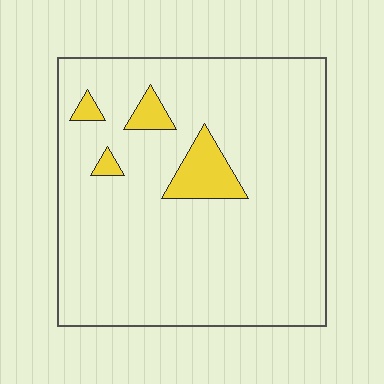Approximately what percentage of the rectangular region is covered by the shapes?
Approximately 10%.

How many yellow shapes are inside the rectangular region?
4.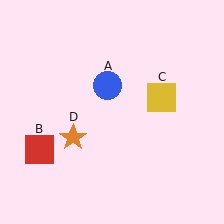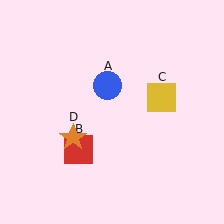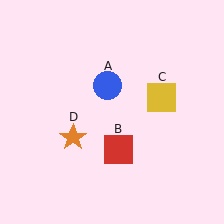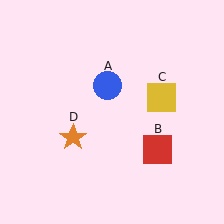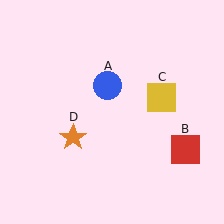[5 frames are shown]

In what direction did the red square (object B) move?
The red square (object B) moved right.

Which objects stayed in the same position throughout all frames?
Blue circle (object A) and yellow square (object C) and orange star (object D) remained stationary.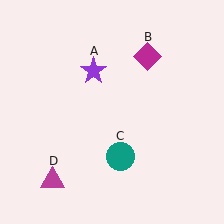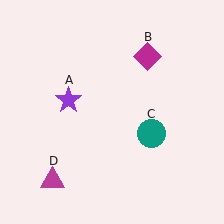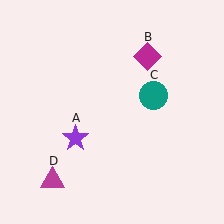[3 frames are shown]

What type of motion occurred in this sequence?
The purple star (object A), teal circle (object C) rotated counterclockwise around the center of the scene.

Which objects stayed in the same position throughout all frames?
Magenta diamond (object B) and magenta triangle (object D) remained stationary.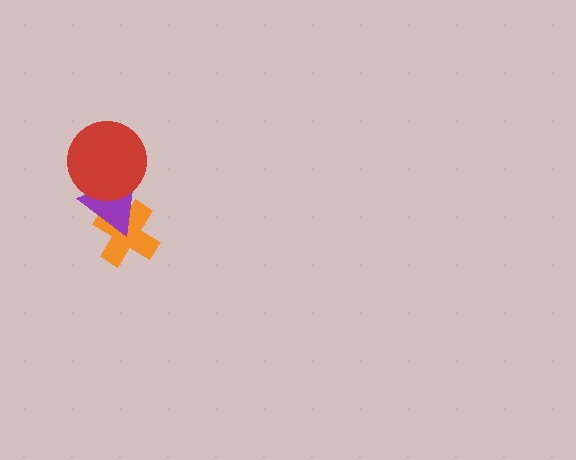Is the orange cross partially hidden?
Yes, it is partially covered by another shape.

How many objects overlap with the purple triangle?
2 objects overlap with the purple triangle.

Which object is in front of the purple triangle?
The red circle is in front of the purple triangle.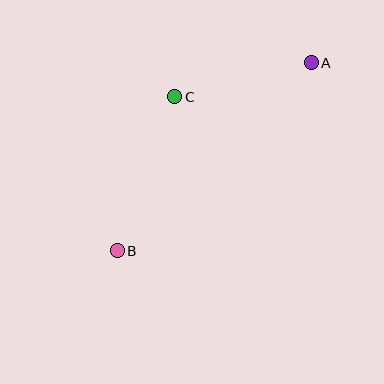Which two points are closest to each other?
Points A and C are closest to each other.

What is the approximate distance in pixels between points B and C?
The distance between B and C is approximately 164 pixels.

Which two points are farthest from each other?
Points A and B are farthest from each other.